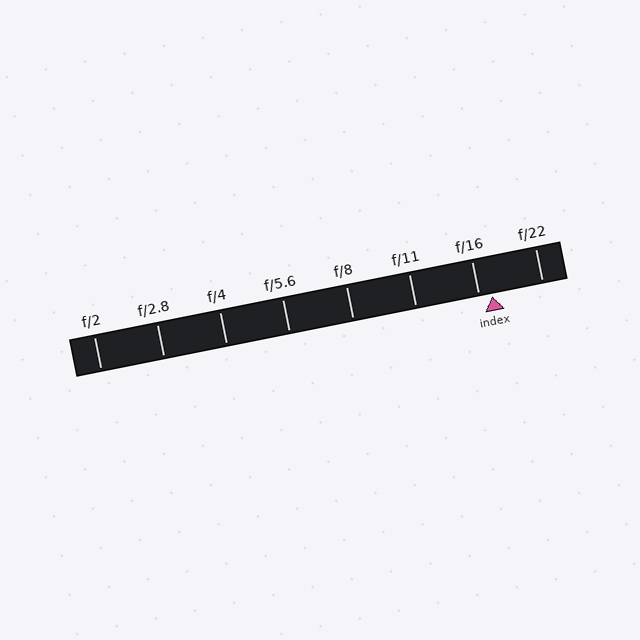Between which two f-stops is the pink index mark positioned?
The index mark is between f/16 and f/22.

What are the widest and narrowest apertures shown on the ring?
The widest aperture shown is f/2 and the narrowest is f/22.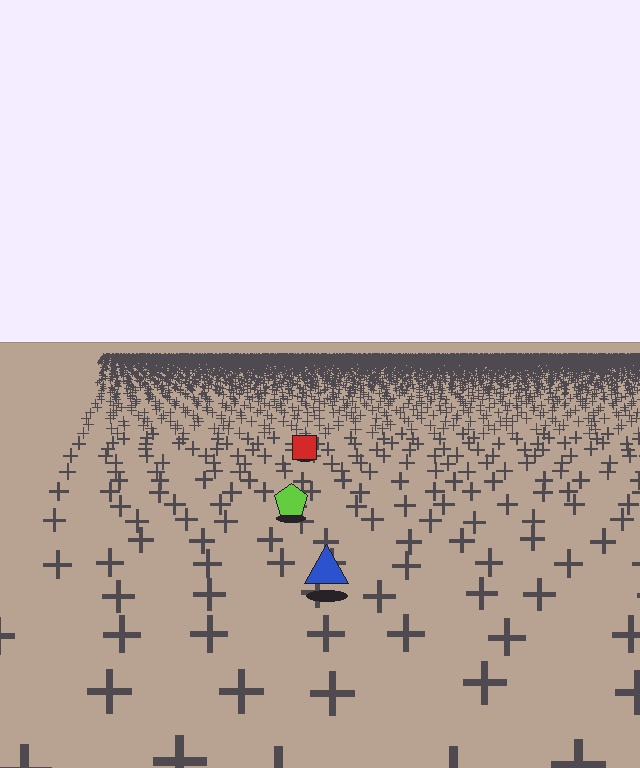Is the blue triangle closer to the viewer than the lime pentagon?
Yes. The blue triangle is closer — you can tell from the texture gradient: the ground texture is coarser near it.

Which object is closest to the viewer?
The blue triangle is closest. The texture marks near it are larger and more spread out.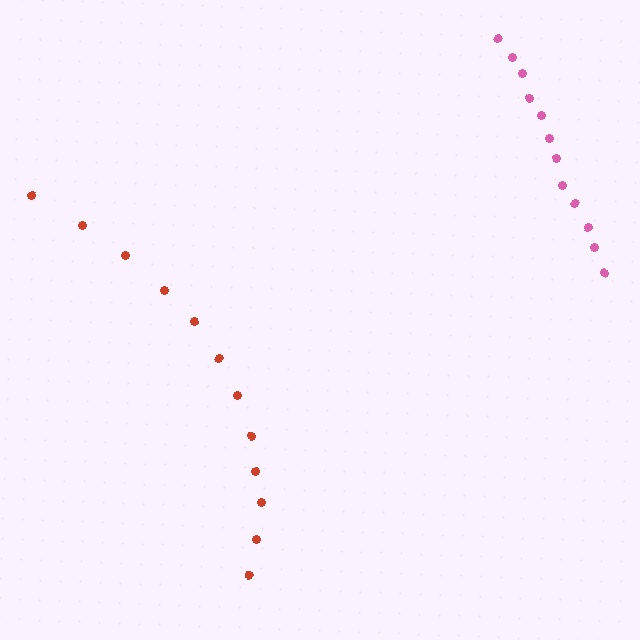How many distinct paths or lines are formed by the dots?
There are 2 distinct paths.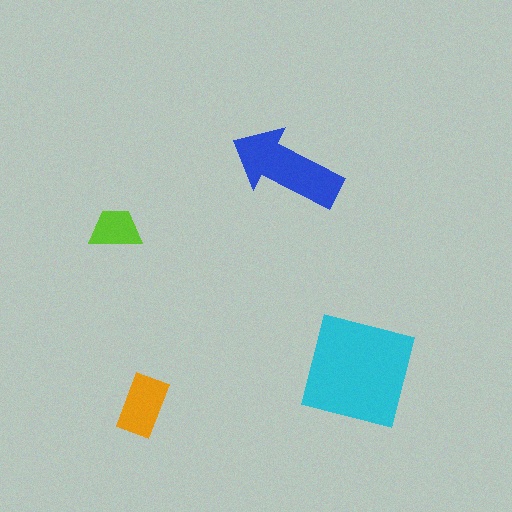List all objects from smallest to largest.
The lime trapezoid, the orange rectangle, the blue arrow, the cyan square.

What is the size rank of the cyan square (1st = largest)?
1st.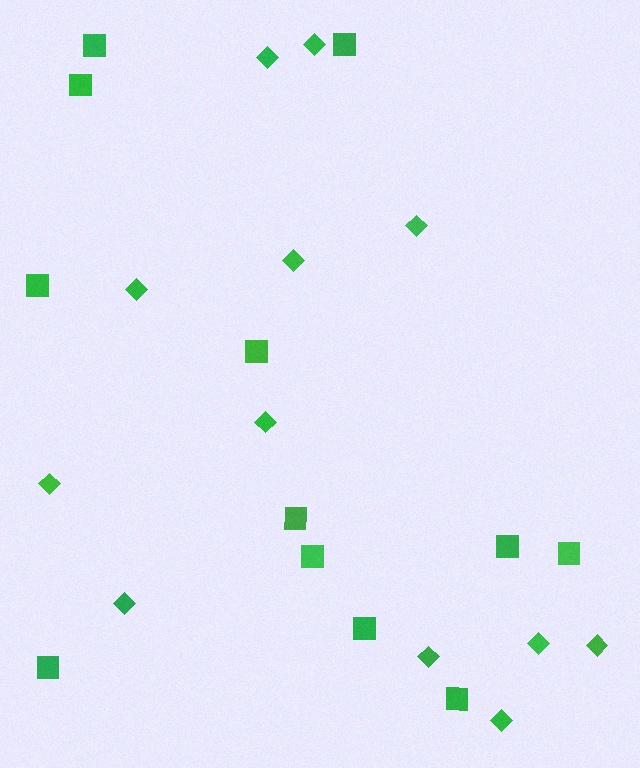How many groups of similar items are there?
There are 2 groups: one group of squares (12) and one group of diamonds (12).